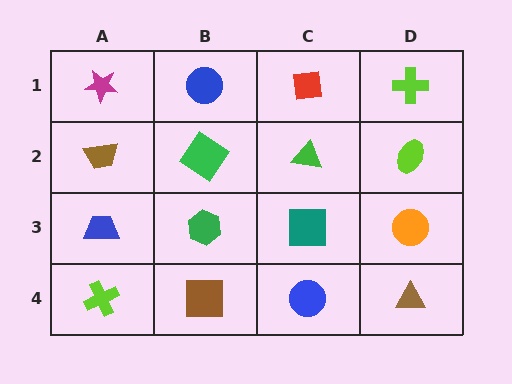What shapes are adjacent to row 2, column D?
A lime cross (row 1, column D), an orange circle (row 3, column D), a green triangle (row 2, column C).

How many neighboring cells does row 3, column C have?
4.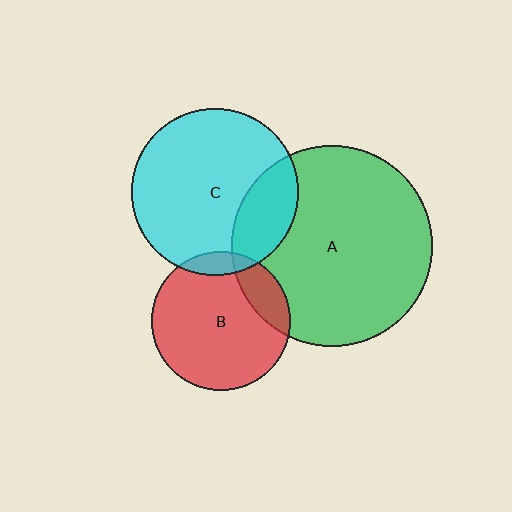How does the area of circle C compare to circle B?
Approximately 1.4 times.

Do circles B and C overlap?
Yes.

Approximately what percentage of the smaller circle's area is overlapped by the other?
Approximately 10%.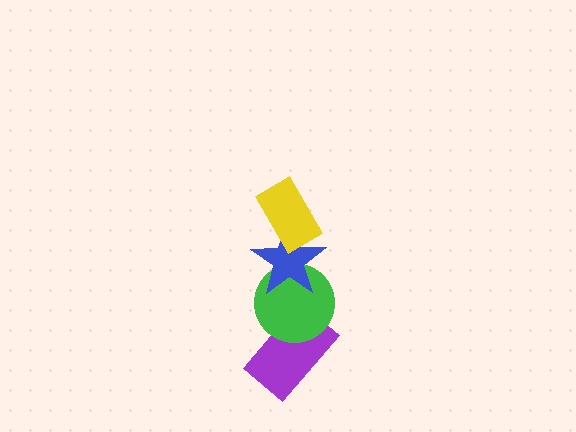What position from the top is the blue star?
The blue star is 2nd from the top.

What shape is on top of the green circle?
The blue star is on top of the green circle.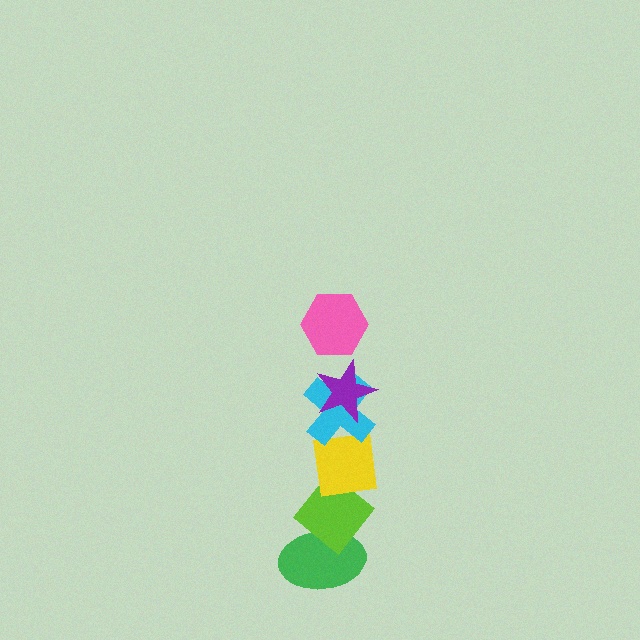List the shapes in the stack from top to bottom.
From top to bottom: the pink hexagon, the purple star, the cyan cross, the yellow square, the lime diamond, the green ellipse.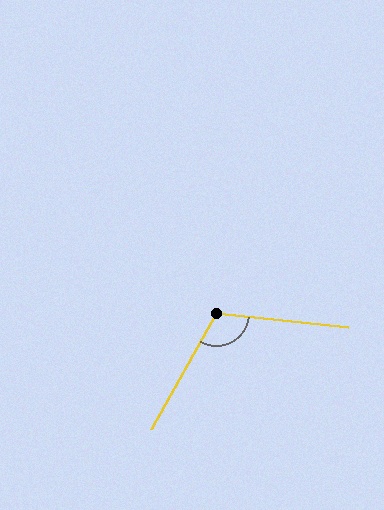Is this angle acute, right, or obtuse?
It is obtuse.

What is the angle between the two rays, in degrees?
Approximately 113 degrees.